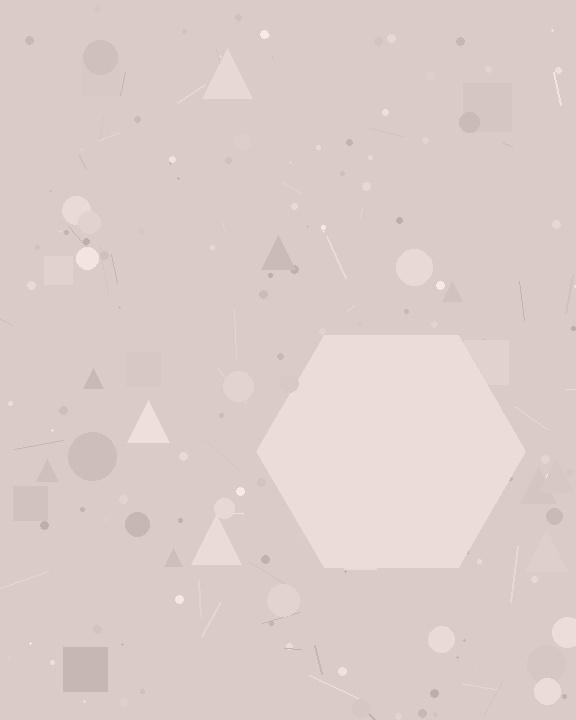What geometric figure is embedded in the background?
A hexagon is embedded in the background.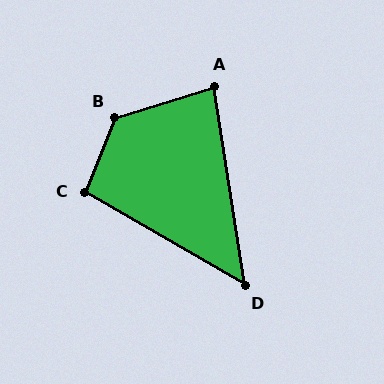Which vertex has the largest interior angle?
B, at approximately 129 degrees.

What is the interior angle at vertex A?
Approximately 82 degrees (acute).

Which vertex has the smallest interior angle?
D, at approximately 51 degrees.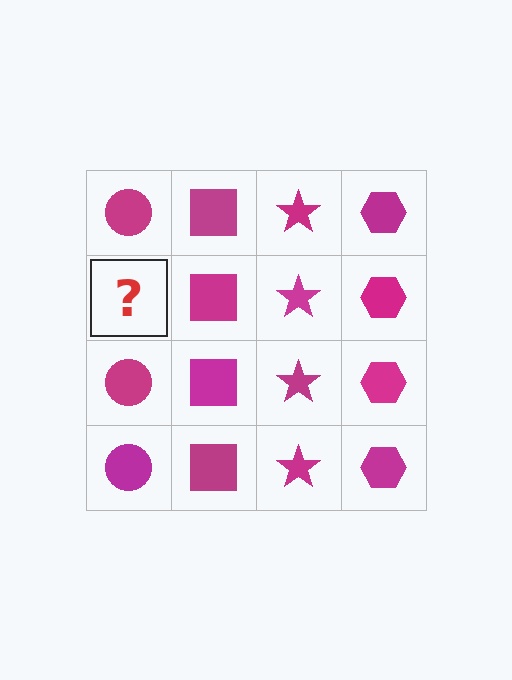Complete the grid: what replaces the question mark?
The question mark should be replaced with a magenta circle.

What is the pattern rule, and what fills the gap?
The rule is that each column has a consistent shape. The gap should be filled with a magenta circle.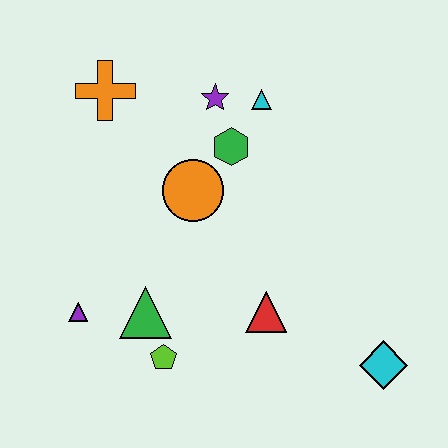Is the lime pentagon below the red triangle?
Yes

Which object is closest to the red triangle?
The lime pentagon is closest to the red triangle.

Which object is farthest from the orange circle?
The cyan diamond is farthest from the orange circle.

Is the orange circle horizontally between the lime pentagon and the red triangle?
Yes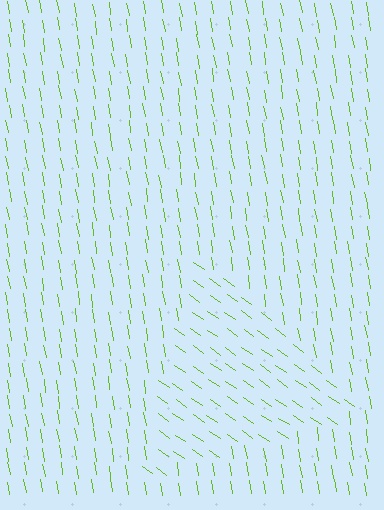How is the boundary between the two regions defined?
The boundary is defined purely by a change in line orientation (approximately 45 degrees difference). All lines are the same color and thickness.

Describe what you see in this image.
The image is filled with small lime line segments. A triangle region in the image has lines oriented differently from the surrounding lines, creating a visible texture boundary.